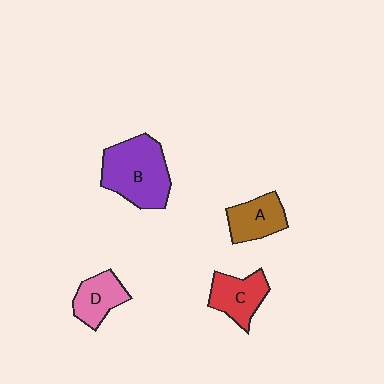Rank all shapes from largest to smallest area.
From largest to smallest: B (purple), C (red), A (brown), D (pink).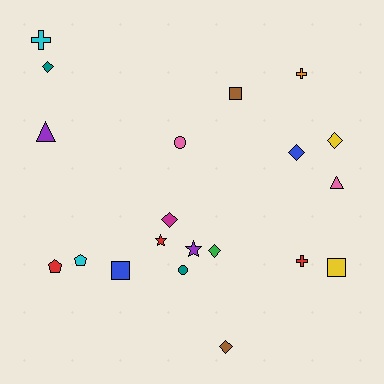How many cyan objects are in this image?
There are 2 cyan objects.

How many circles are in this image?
There are 2 circles.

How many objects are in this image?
There are 20 objects.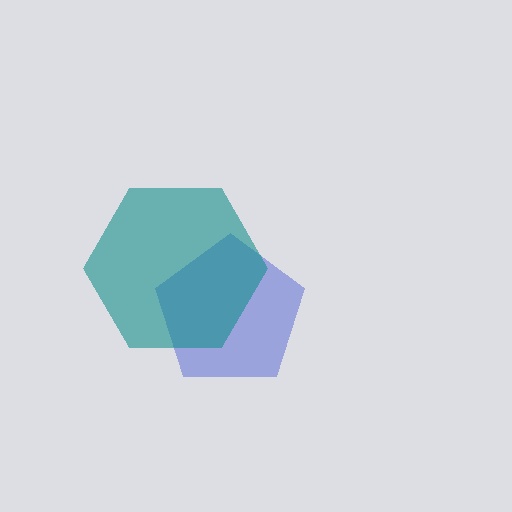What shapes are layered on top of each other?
The layered shapes are: a blue pentagon, a teal hexagon.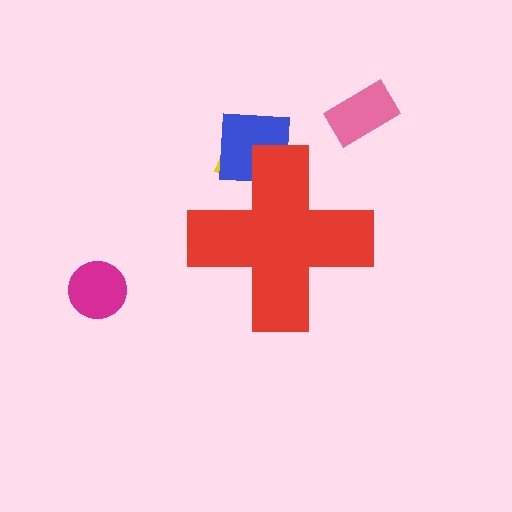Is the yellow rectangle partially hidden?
Yes, the yellow rectangle is partially hidden behind the red cross.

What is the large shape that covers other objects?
A red cross.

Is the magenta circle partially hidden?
No, the magenta circle is fully visible.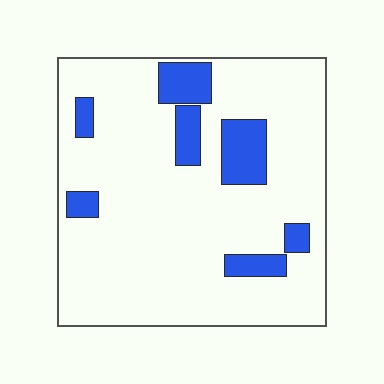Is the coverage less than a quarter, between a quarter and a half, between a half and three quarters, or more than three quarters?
Less than a quarter.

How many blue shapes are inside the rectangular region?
7.